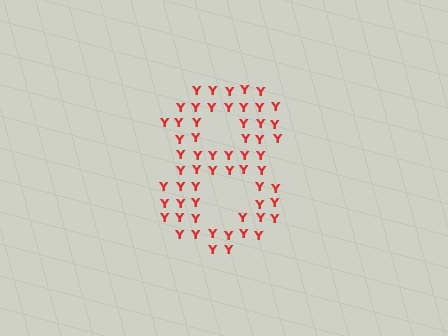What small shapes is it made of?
It is made of small letter Y's.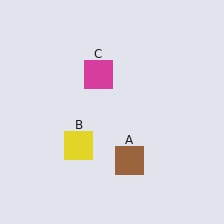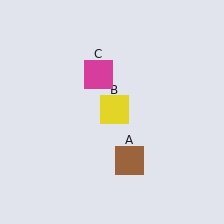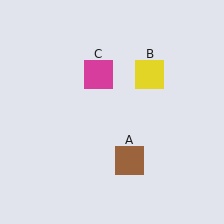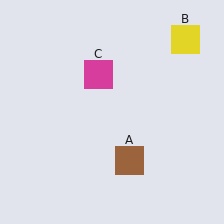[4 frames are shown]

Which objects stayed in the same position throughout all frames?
Brown square (object A) and magenta square (object C) remained stationary.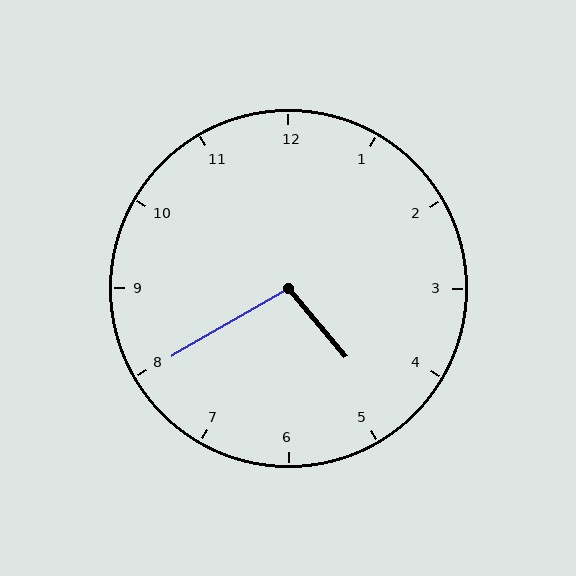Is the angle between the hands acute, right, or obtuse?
It is obtuse.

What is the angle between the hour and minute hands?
Approximately 100 degrees.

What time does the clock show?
4:40.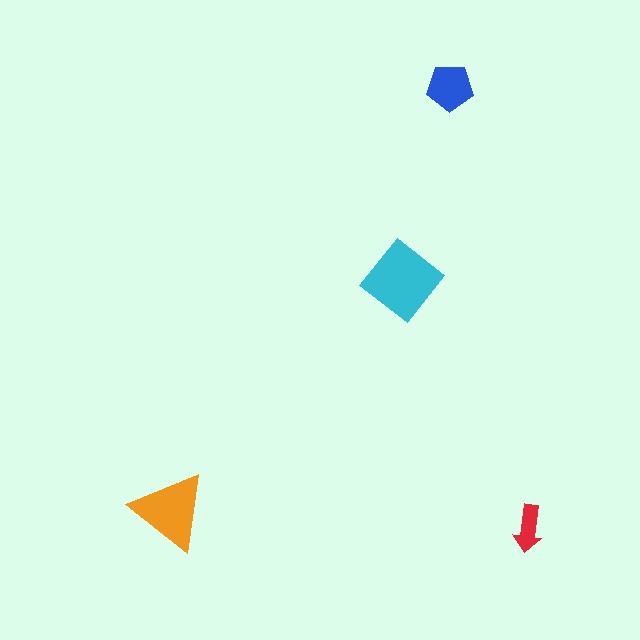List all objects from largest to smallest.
The cyan diamond, the orange triangle, the blue pentagon, the red arrow.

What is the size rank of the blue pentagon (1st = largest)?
3rd.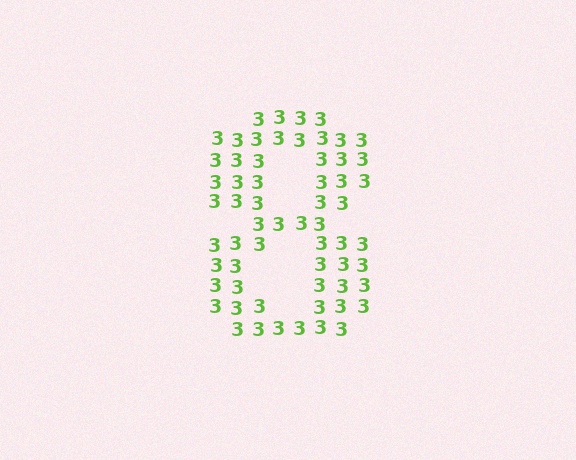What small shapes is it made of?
It is made of small digit 3's.